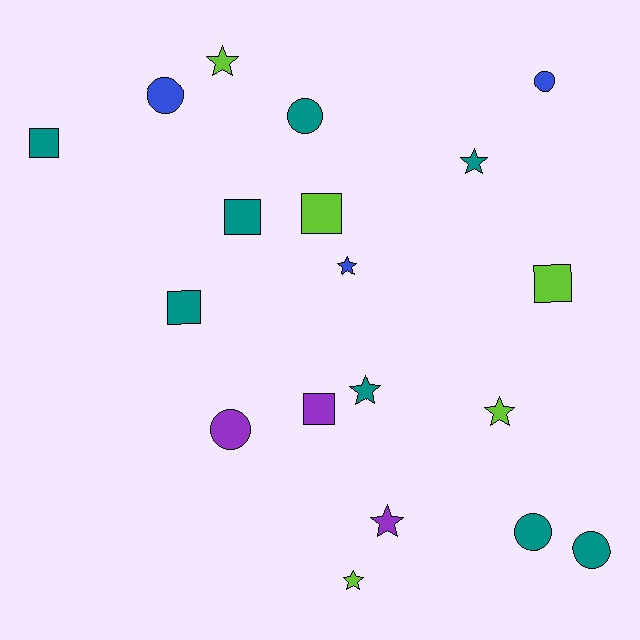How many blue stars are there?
There is 1 blue star.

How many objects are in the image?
There are 19 objects.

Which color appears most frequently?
Teal, with 8 objects.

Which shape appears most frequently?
Star, with 7 objects.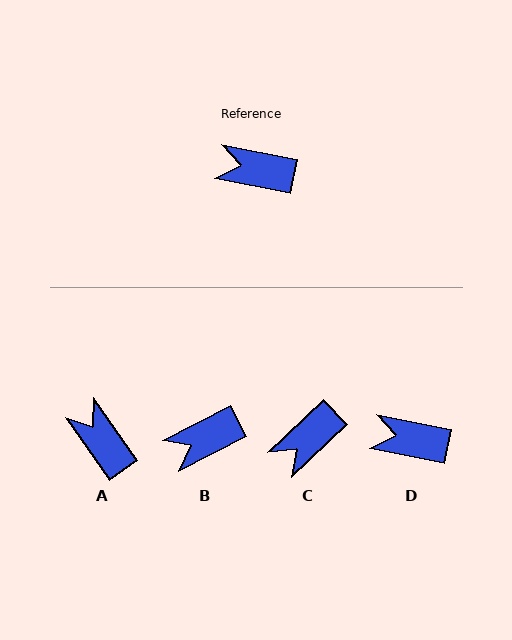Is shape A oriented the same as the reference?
No, it is off by about 43 degrees.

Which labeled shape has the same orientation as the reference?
D.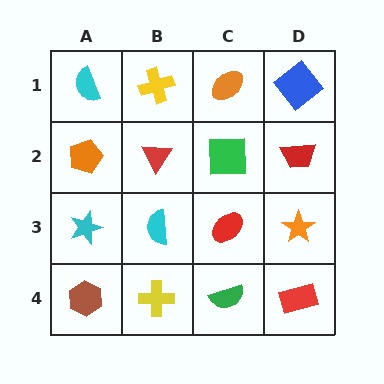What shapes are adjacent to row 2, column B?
A yellow cross (row 1, column B), a cyan semicircle (row 3, column B), an orange pentagon (row 2, column A), a green square (row 2, column C).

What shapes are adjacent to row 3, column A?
An orange pentagon (row 2, column A), a brown hexagon (row 4, column A), a cyan semicircle (row 3, column B).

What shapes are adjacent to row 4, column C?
A red ellipse (row 3, column C), a yellow cross (row 4, column B), a red rectangle (row 4, column D).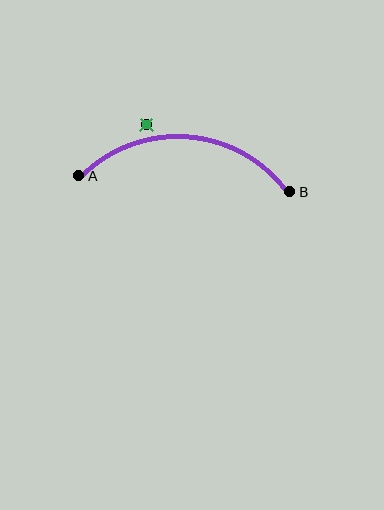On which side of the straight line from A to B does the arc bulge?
The arc bulges above the straight line connecting A and B.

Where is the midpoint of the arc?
The arc midpoint is the point on the curve farthest from the straight line joining A and B. It sits above that line.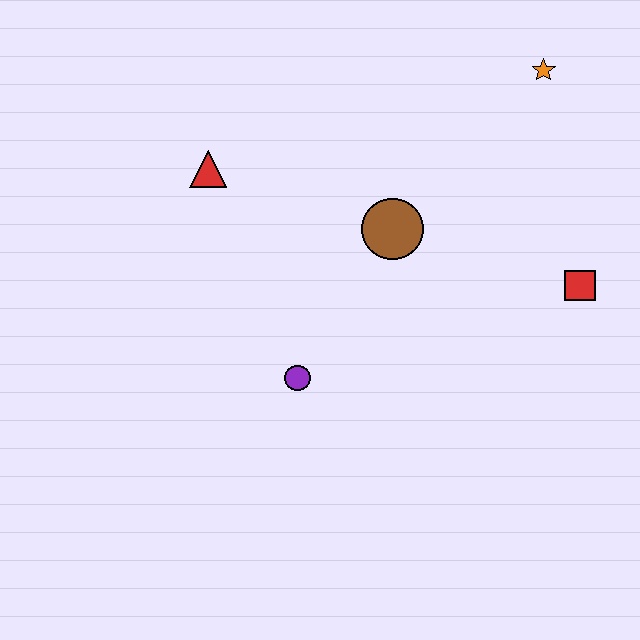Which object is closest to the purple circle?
The brown circle is closest to the purple circle.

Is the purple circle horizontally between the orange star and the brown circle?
No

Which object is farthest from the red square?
The red triangle is farthest from the red square.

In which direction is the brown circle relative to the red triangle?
The brown circle is to the right of the red triangle.